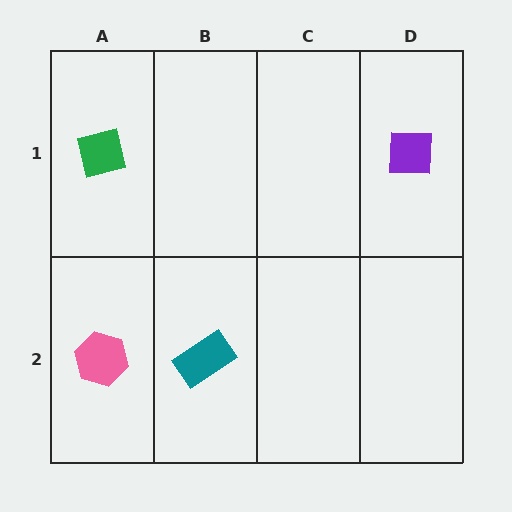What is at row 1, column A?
A green square.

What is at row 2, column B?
A teal rectangle.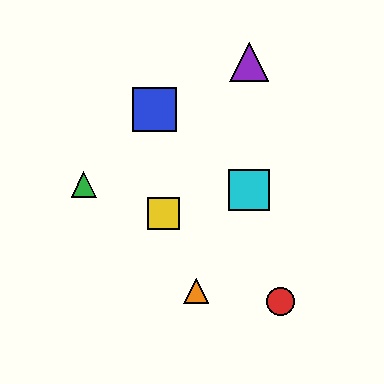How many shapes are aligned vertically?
2 shapes (the purple triangle, the cyan square) are aligned vertically.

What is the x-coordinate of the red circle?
The red circle is at x≈280.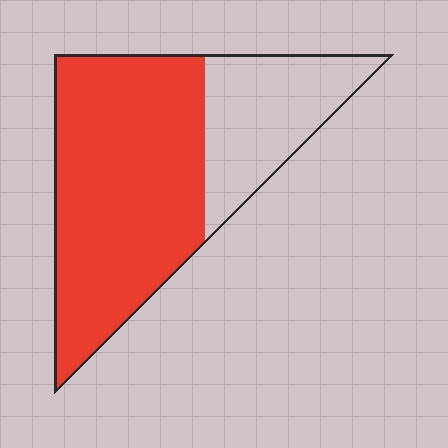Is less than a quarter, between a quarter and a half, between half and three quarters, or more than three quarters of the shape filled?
Between half and three quarters.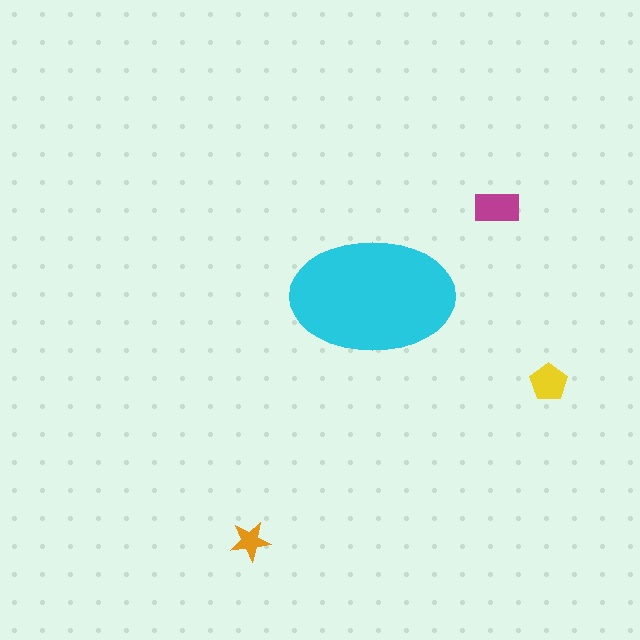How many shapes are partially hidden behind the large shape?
0 shapes are partially hidden.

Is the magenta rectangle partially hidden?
No, the magenta rectangle is fully visible.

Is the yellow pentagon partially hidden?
No, the yellow pentagon is fully visible.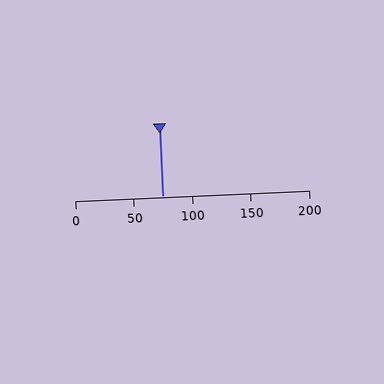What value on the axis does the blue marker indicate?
The marker indicates approximately 75.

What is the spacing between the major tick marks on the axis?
The major ticks are spaced 50 apart.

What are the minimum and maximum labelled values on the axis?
The axis runs from 0 to 200.